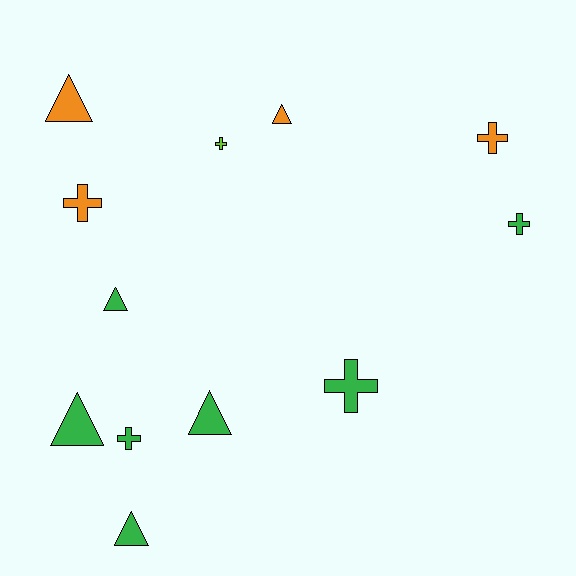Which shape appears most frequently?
Triangle, with 6 objects.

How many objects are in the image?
There are 12 objects.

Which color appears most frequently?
Green, with 7 objects.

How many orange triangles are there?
There are 2 orange triangles.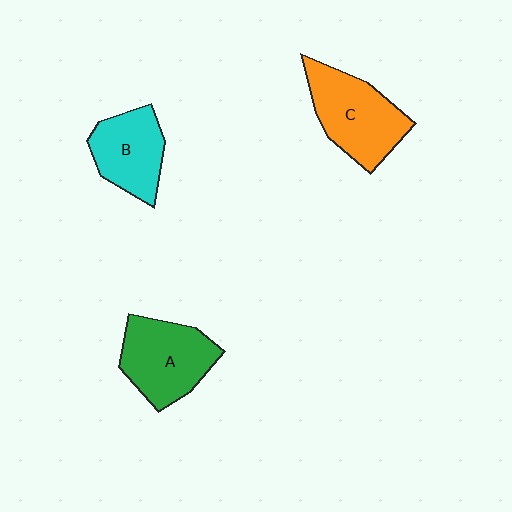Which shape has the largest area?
Shape C (orange).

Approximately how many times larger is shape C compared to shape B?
Approximately 1.3 times.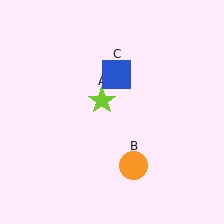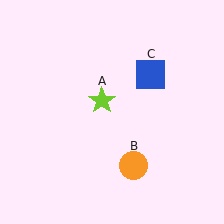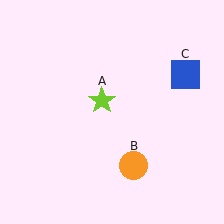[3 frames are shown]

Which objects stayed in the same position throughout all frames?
Lime star (object A) and orange circle (object B) remained stationary.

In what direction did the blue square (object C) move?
The blue square (object C) moved right.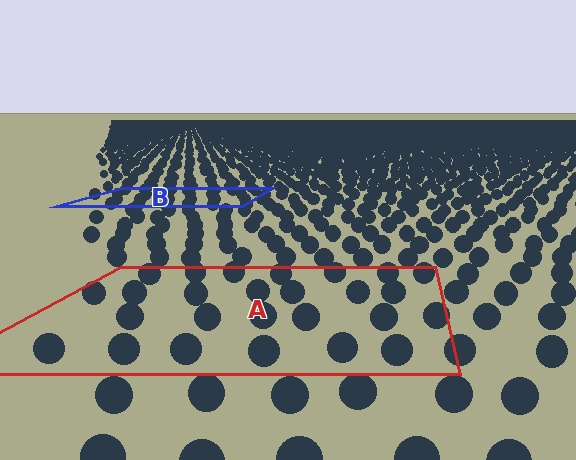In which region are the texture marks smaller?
The texture marks are smaller in region B, because it is farther away.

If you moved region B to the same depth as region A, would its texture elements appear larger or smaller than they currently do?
They would appear larger. At a closer depth, the same texture elements are projected at a bigger on-screen size.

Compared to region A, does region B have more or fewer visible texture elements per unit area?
Region B has more texture elements per unit area — they are packed more densely because it is farther away.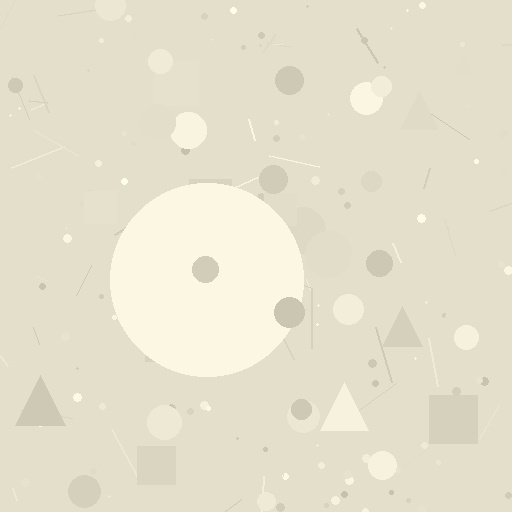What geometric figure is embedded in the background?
A circle is embedded in the background.